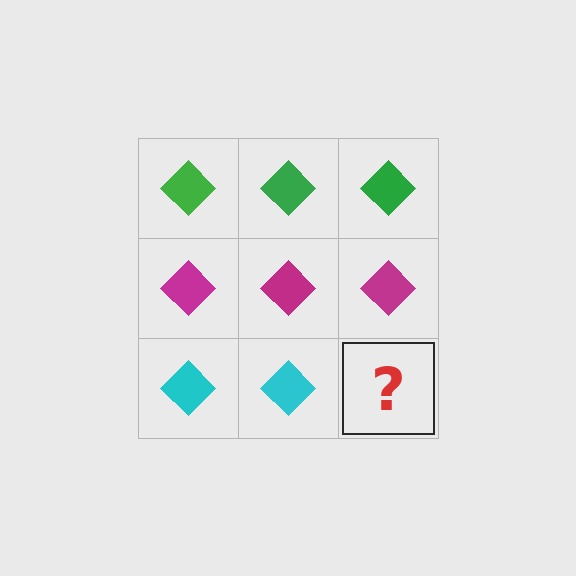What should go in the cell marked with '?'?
The missing cell should contain a cyan diamond.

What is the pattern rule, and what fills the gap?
The rule is that each row has a consistent color. The gap should be filled with a cyan diamond.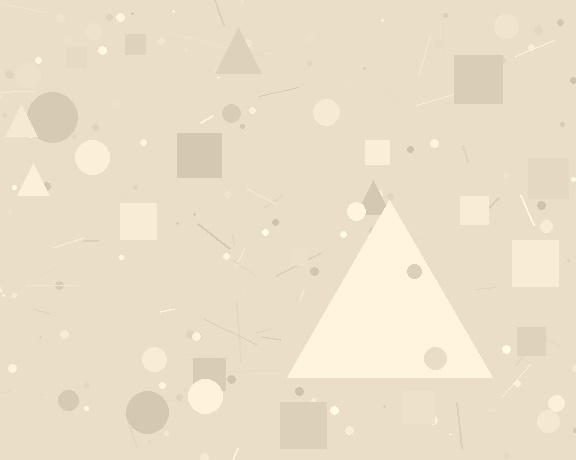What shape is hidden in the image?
A triangle is hidden in the image.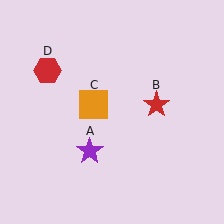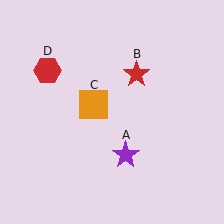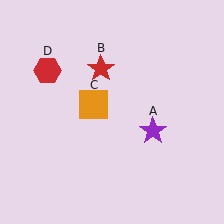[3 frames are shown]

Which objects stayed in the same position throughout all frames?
Orange square (object C) and red hexagon (object D) remained stationary.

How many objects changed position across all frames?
2 objects changed position: purple star (object A), red star (object B).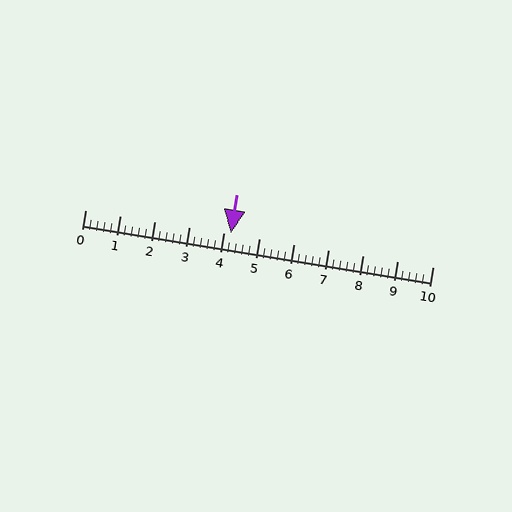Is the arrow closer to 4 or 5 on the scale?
The arrow is closer to 4.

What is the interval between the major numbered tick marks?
The major tick marks are spaced 1 units apart.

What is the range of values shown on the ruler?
The ruler shows values from 0 to 10.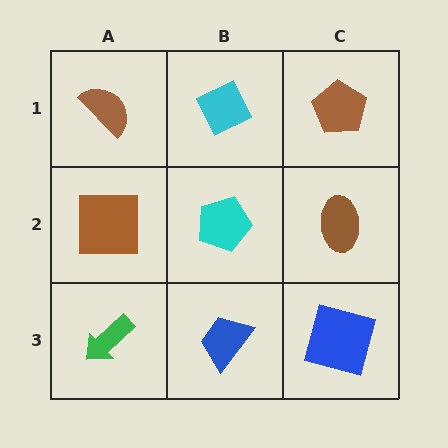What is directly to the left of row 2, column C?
A cyan pentagon.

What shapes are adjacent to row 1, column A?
A brown square (row 2, column A), a cyan diamond (row 1, column B).